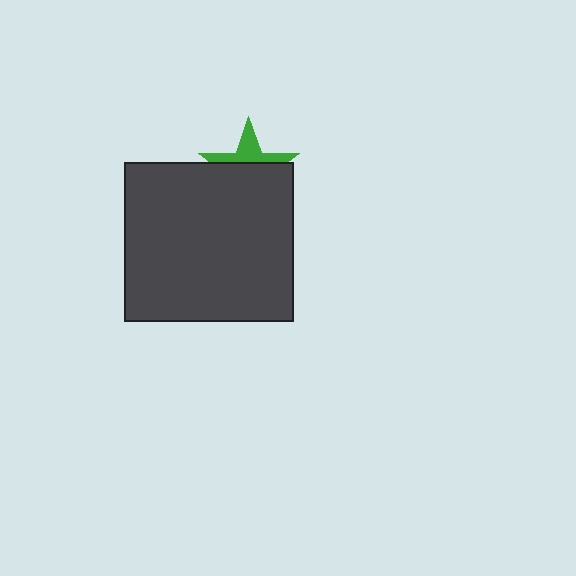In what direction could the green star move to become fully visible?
The green star could move up. That would shift it out from behind the dark gray rectangle entirely.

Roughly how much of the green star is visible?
A small part of it is visible (roughly 37%).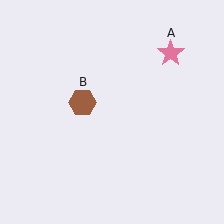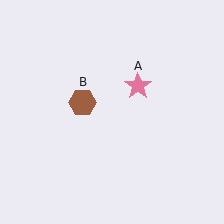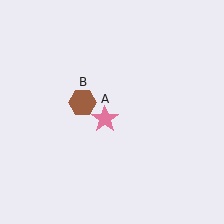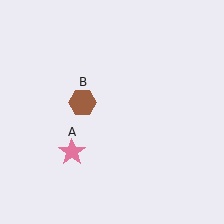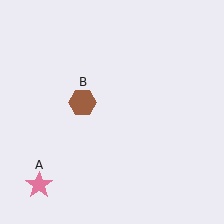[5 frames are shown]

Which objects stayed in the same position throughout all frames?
Brown hexagon (object B) remained stationary.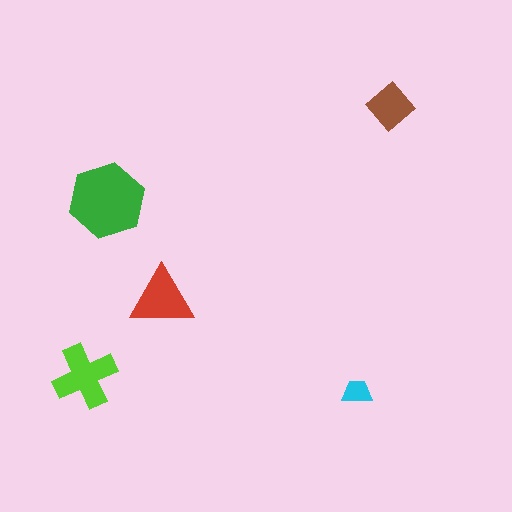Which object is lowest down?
The cyan trapezoid is bottommost.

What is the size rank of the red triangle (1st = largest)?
3rd.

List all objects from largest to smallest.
The green hexagon, the lime cross, the red triangle, the brown diamond, the cyan trapezoid.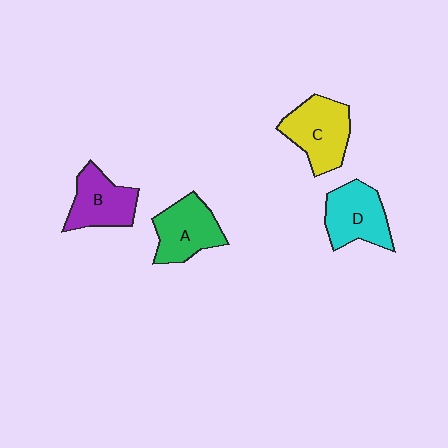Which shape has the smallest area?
Shape B (purple).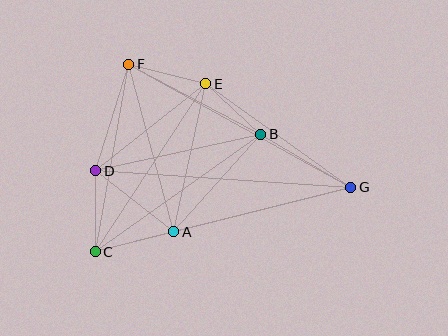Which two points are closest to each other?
Points B and E are closest to each other.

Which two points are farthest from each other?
Points C and G are farthest from each other.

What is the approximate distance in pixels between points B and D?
The distance between B and D is approximately 169 pixels.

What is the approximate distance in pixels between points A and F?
The distance between A and F is approximately 174 pixels.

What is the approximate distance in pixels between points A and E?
The distance between A and E is approximately 152 pixels.